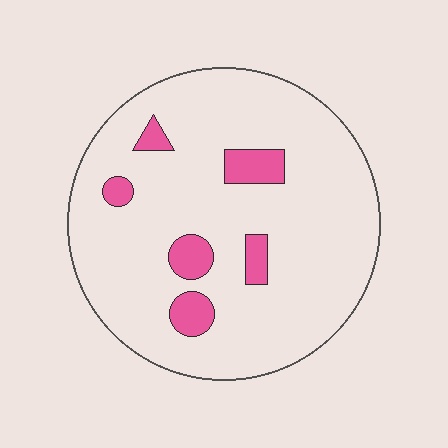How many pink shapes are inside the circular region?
6.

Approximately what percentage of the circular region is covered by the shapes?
Approximately 10%.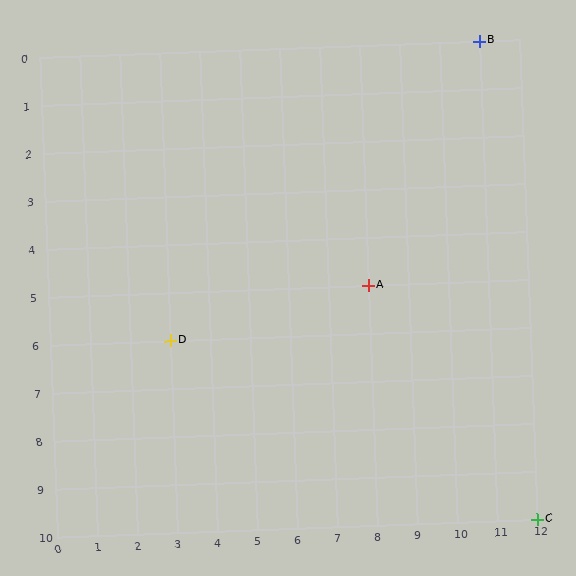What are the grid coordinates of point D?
Point D is at grid coordinates (3, 6).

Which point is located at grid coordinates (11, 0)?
Point B is at (11, 0).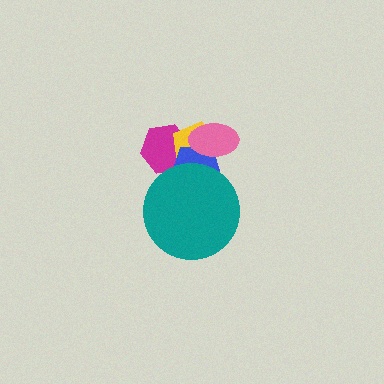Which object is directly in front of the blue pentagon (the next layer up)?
The teal circle is directly in front of the blue pentagon.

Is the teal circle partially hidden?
No, no other shape covers it.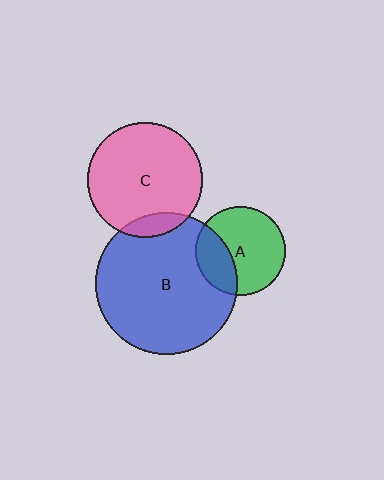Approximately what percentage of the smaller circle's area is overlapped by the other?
Approximately 10%.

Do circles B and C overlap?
Yes.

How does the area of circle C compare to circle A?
Approximately 1.6 times.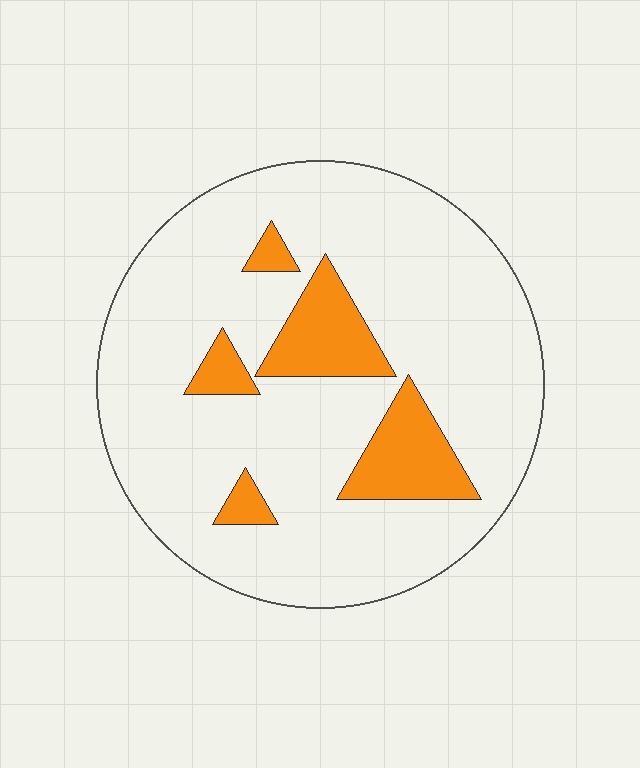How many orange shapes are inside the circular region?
5.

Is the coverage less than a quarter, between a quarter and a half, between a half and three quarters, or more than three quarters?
Less than a quarter.